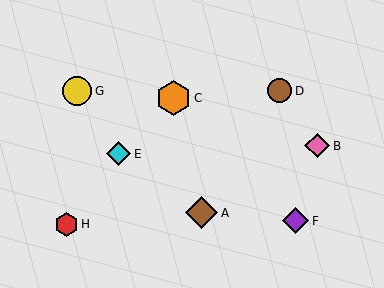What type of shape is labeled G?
Shape G is a yellow circle.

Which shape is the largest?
The orange hexagon (labeled C) is the largest.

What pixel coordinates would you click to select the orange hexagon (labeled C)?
Click at (174, 98) to select the orange hexagon C.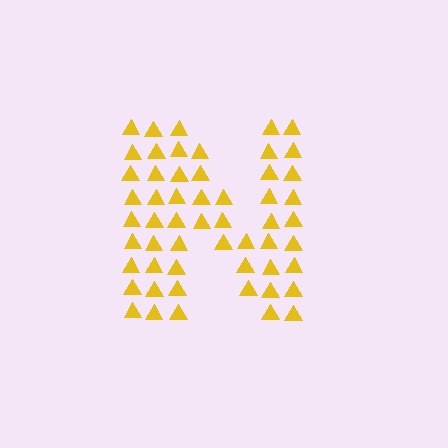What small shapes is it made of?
It is made of small triangles.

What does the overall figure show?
The overall figure shows the letter N.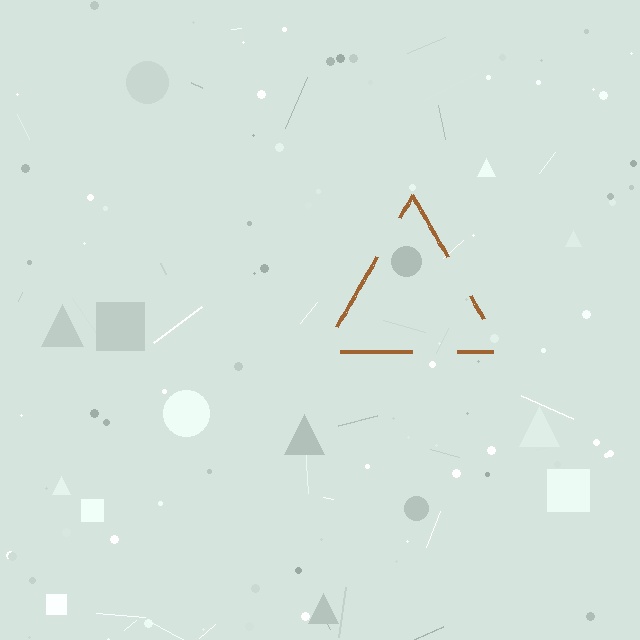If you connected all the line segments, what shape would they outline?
They would outline a triangle.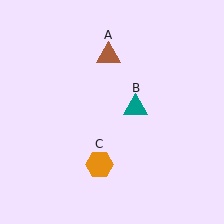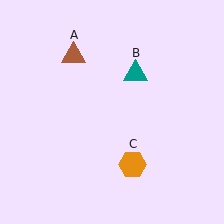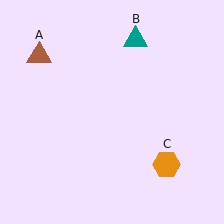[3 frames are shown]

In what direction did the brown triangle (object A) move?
The brown triangle (object A) moved left.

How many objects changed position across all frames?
3 objects changed position: brown triangle (object A), teal triangle (object B), orange hexagon (object C).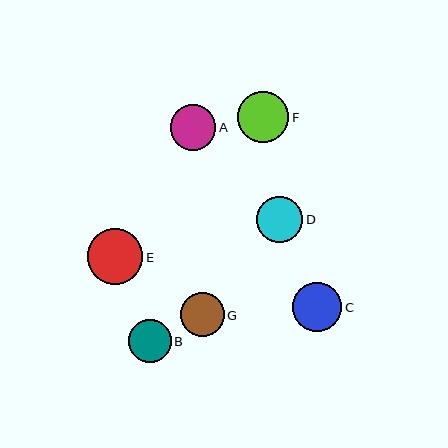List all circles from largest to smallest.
From largest to smallest: E, F, C, D, A, G, B.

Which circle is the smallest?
Circle B is the smallest with a size of approximately 43 pixels.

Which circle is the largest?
Circle E is the largest with a size of approximately 55 pixels.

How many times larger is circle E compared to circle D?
Circle E is approximately 1.2 times the size of circle D.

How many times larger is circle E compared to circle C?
Circle E is approximately 1.1 times the size of circle C.